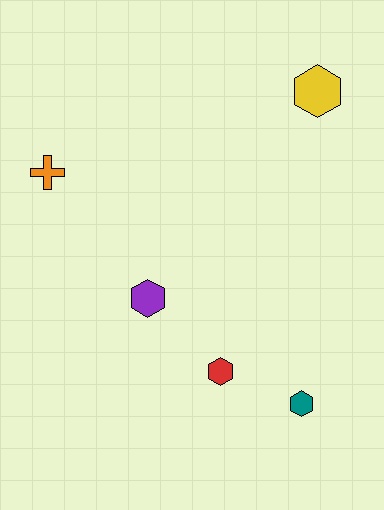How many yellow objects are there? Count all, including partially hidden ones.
There is 1 yellow object.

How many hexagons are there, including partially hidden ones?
There are 4 hexagons.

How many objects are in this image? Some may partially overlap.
There are 5 objects.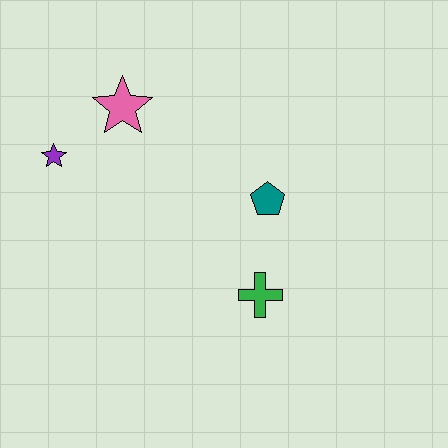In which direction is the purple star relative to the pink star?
The purple star is to the left of the pink star.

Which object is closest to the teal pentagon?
The green cross is closest to the teal pentagon.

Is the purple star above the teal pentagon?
Yes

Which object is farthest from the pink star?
The green cross is farthest from the pink star.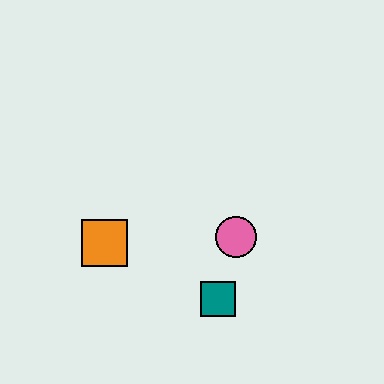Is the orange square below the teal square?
No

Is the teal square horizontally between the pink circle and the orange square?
Yes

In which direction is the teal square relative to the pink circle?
The teal square is below the pink circle.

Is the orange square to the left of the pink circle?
Yes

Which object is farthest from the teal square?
The orange square is farthest from the teal square.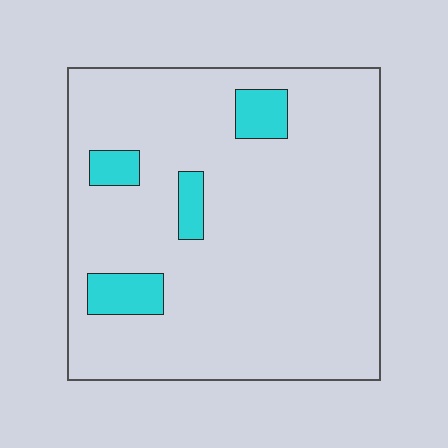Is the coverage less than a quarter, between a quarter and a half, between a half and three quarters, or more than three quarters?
Less than a quarter.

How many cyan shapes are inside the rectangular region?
4.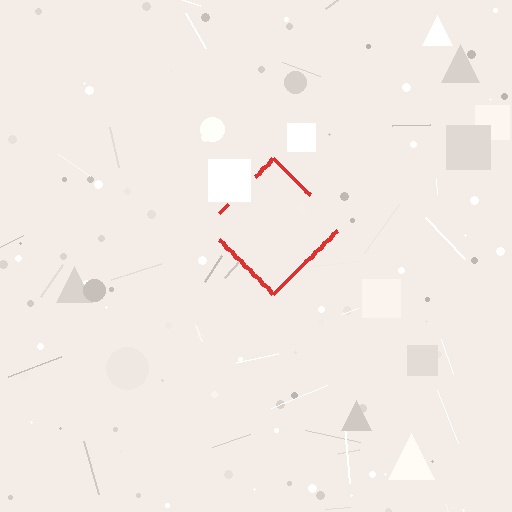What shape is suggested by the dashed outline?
The dashed outline suggests a diamond.